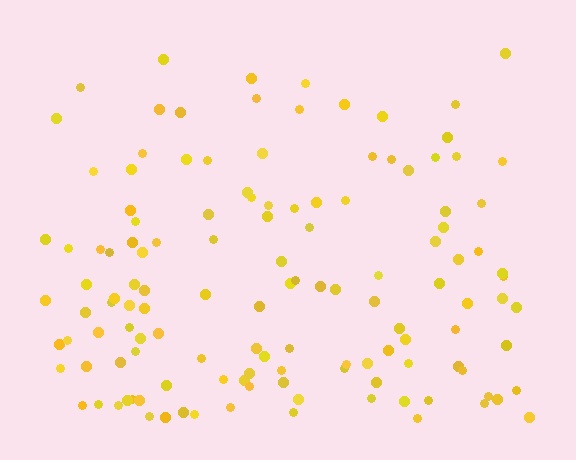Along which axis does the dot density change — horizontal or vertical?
Vertical.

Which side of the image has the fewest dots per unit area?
The top.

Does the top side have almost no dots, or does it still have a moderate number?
Still a moderate number, just noticeably fewer than the bottom.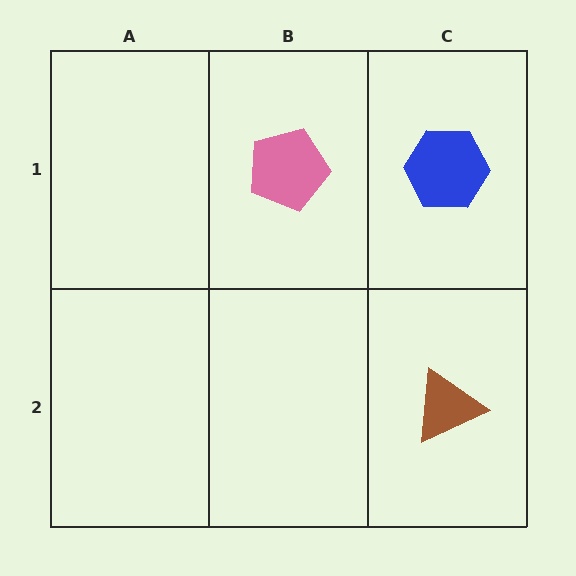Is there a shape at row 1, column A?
No, that cell is empty.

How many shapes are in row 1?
2 shapes.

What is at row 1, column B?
A pink pentagon.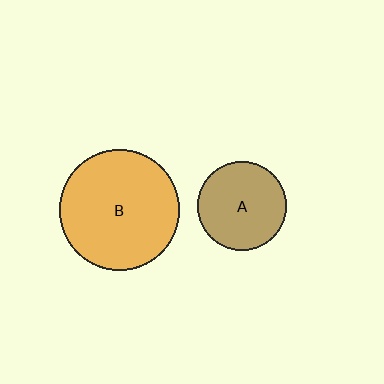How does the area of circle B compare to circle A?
Approximately 1.8 times.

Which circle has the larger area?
Circle B (orange).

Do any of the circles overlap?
No, none of the circles overlap.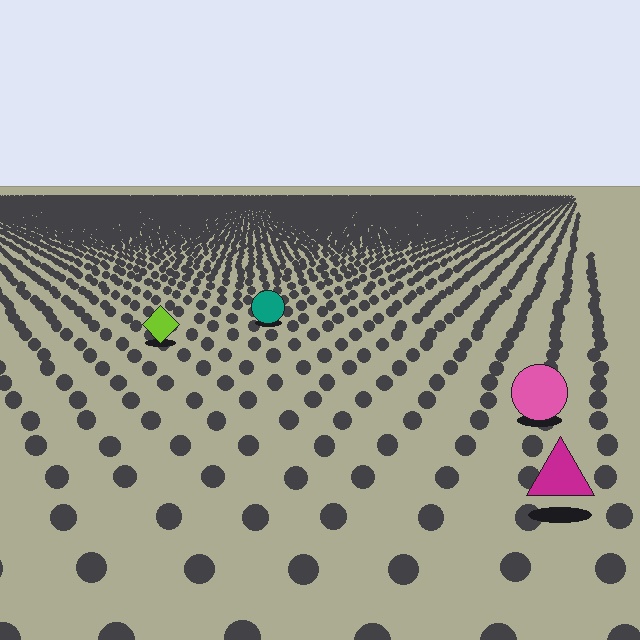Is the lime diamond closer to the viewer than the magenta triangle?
No. The magenta triangle is closer — you can tell from the texture gradient: the ground texture is coarser near it.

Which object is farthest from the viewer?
The teal circle is farthest from the viewer. It appears smaller and the ground texture around it is denser.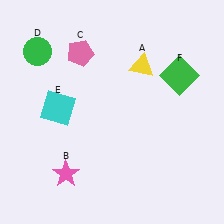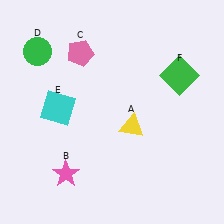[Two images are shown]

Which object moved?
The yellow triangle (A) moved down.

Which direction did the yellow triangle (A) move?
The yellow triangle (A) moved down.